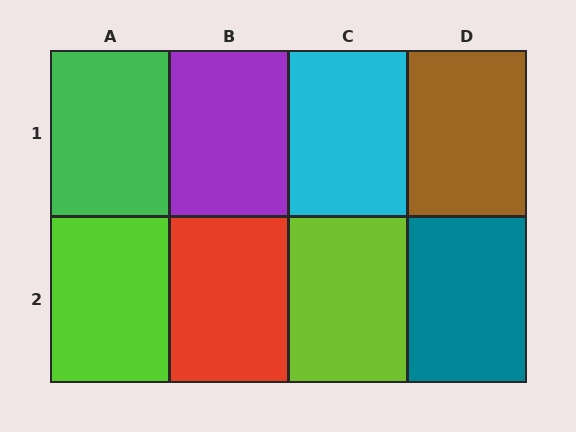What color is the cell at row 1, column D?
Brown.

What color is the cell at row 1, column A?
Green.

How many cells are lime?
2 cells are lime.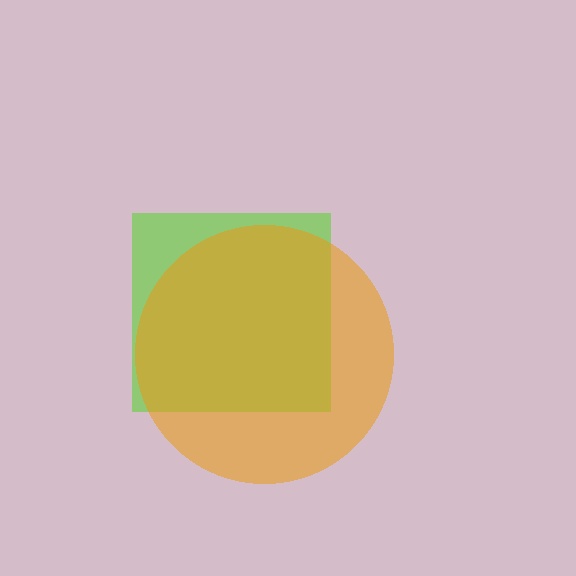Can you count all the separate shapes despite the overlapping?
Yes, there are 2 separate shapes.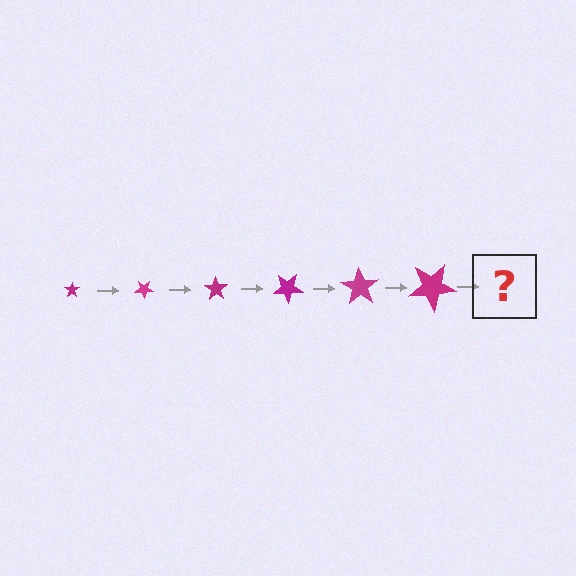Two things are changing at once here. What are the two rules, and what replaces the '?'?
The two rules are that the star grows larger each step and it rotates 35 degrees each step. The '?' should be a star, larger than the previous one and rotated 210 degrees from the start.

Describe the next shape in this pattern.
It should be a star, larger than the previous one and rotated 210 degrees from the start.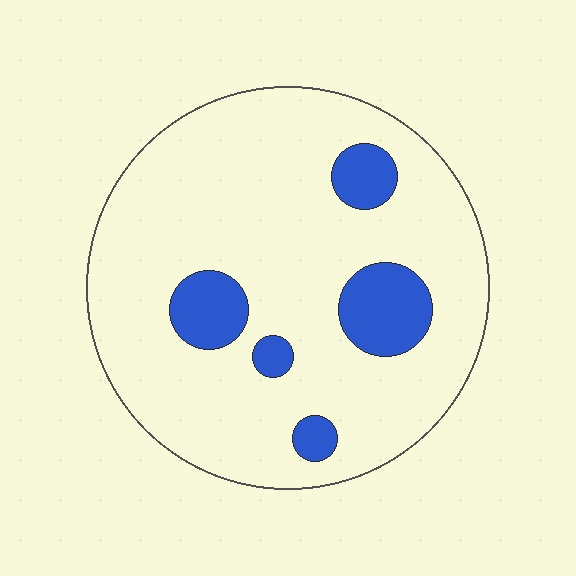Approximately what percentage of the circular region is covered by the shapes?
Approximately 15%.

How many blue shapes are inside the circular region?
5.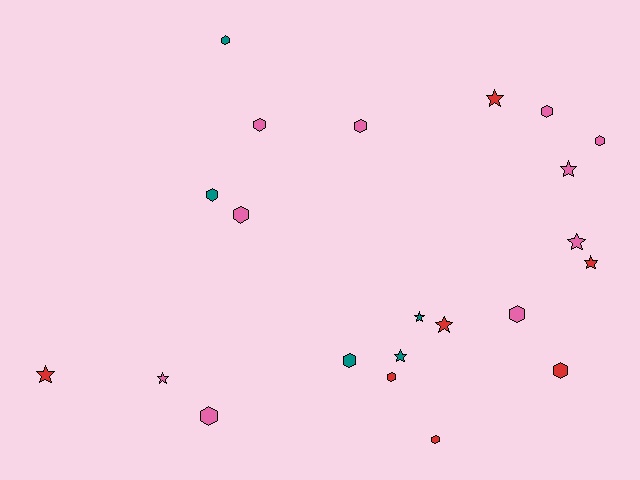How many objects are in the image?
There are 22 objects.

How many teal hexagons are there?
There are 3 teal hexagons.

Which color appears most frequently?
Pink, with 10 objects.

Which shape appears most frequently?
Hexagon, with 13 objects.